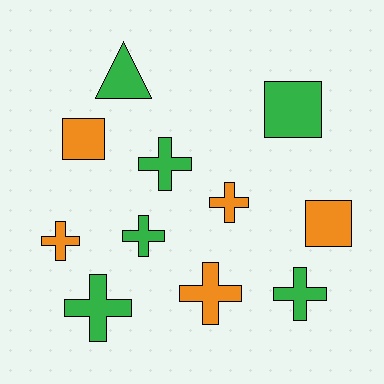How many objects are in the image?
There are 11 objects.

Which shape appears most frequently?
Cross, with 7 objects.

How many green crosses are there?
There are 4 green crosses.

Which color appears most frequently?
Green, with 6 objects.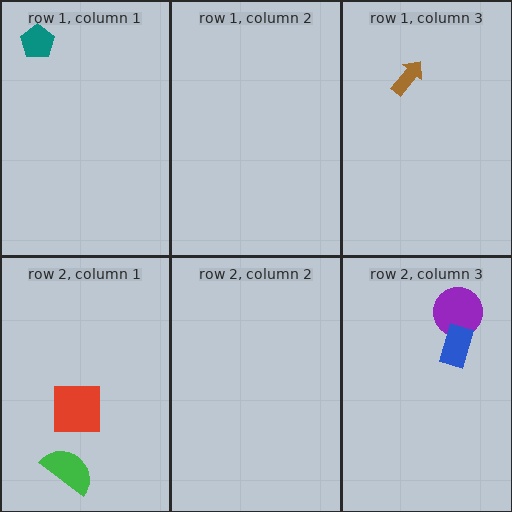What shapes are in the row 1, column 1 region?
The teal pentagon.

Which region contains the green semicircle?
The row 2, column 1 region.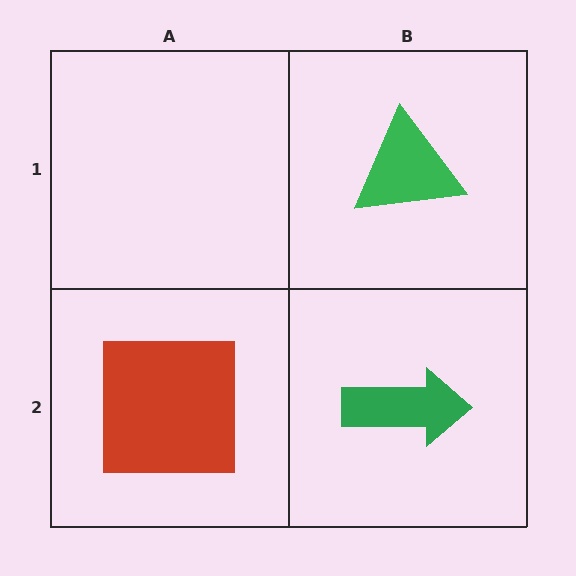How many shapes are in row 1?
1 shape.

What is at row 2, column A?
A red square.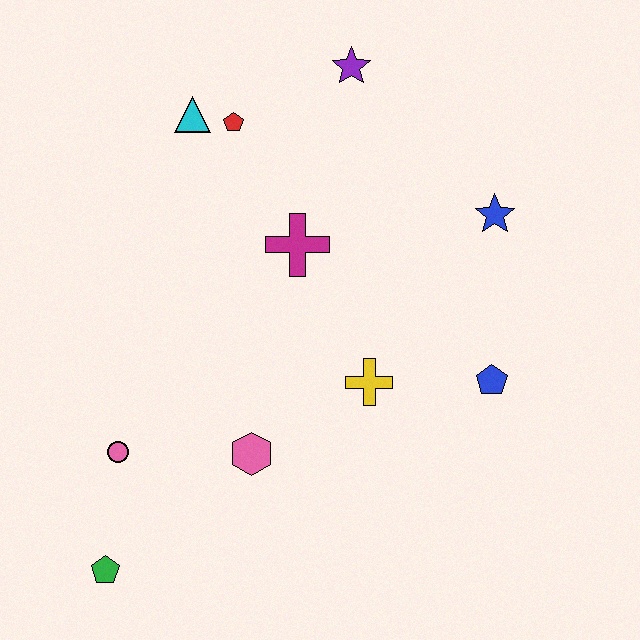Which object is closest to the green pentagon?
The pink circle is closest to the green pentagon.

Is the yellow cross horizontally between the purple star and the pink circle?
No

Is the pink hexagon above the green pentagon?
Yes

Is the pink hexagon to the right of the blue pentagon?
No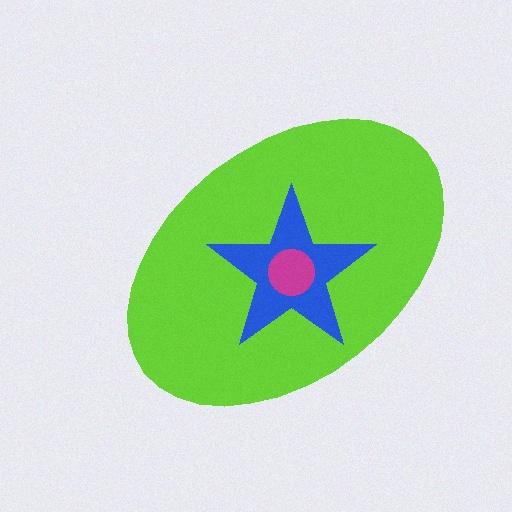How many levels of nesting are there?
3.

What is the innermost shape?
The magenta circle.